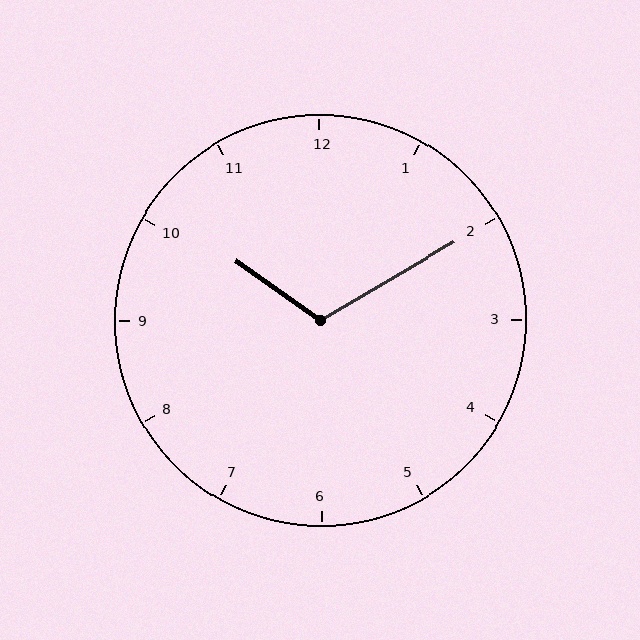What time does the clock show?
10:10.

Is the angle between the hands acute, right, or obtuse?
It is obtuse.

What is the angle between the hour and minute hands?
Approximately 115 degrees.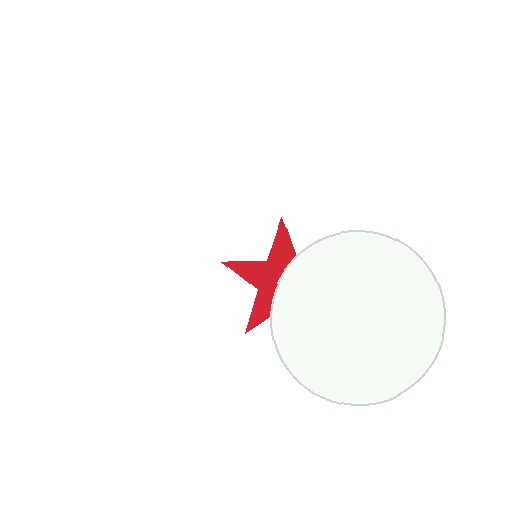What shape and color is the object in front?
The object in front is a white circle.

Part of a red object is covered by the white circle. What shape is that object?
It is a star.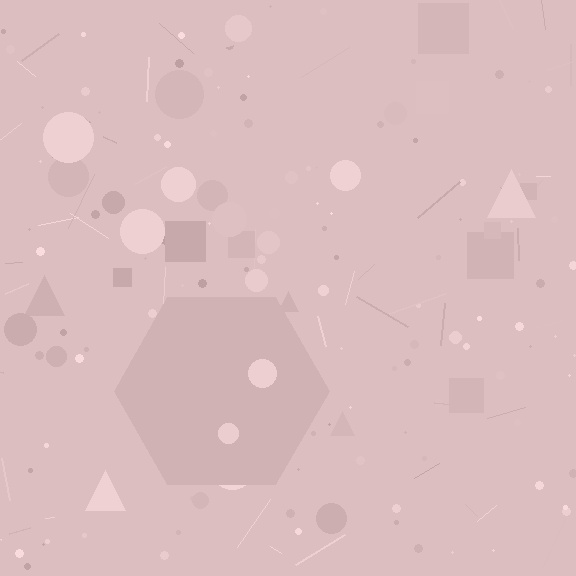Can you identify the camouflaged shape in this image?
The camouflaged shape is a hexagon.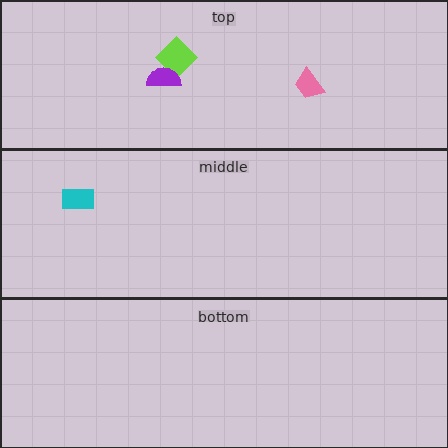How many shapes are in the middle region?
1.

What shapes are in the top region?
The pink trapezoid, the lime diamond, the purple semicircle.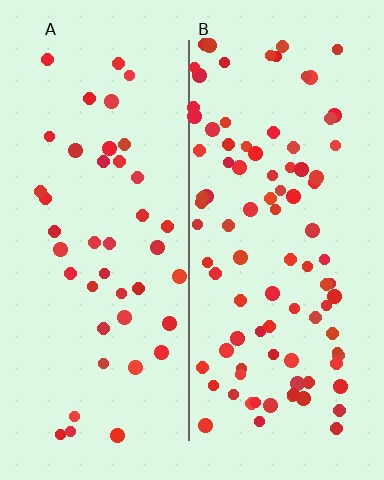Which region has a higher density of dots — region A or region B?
B (the right).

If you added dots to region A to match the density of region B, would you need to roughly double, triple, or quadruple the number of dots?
Approximately double.